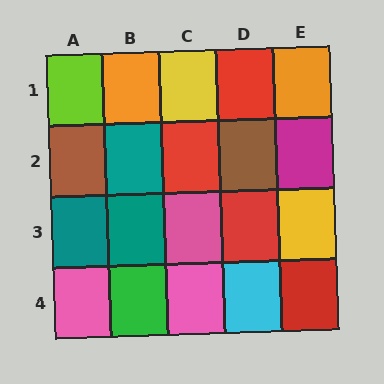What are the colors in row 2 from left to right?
Brown, teal, red, brown, magenta.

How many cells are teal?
3 cells are teal.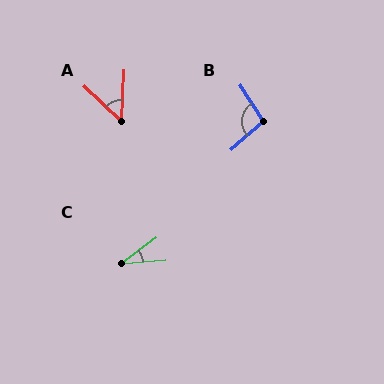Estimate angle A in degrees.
Approximately 50 degrees.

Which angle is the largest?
B, at approximately 100 degrees.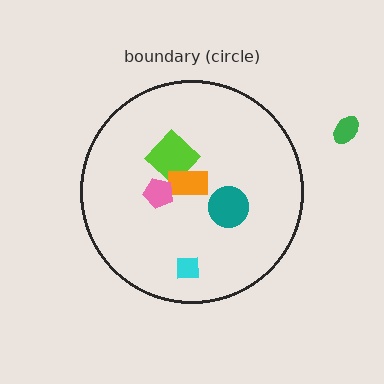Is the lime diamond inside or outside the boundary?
Inside.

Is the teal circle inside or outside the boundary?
Inside.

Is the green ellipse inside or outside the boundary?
Outside.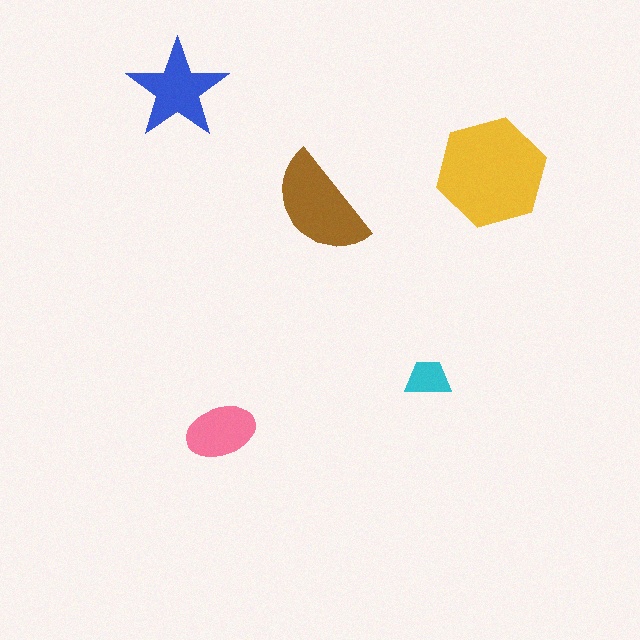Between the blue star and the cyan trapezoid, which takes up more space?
The blue star.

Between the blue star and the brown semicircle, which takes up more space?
The brown semicircle.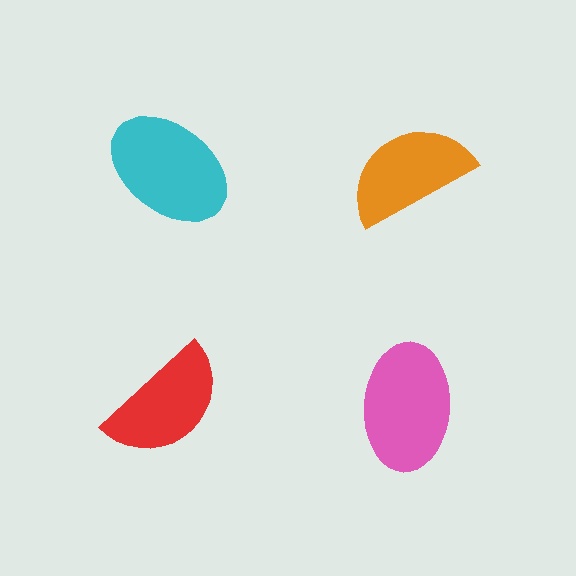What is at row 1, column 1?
A cyan ellipse.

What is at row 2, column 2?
A pink ellipse.